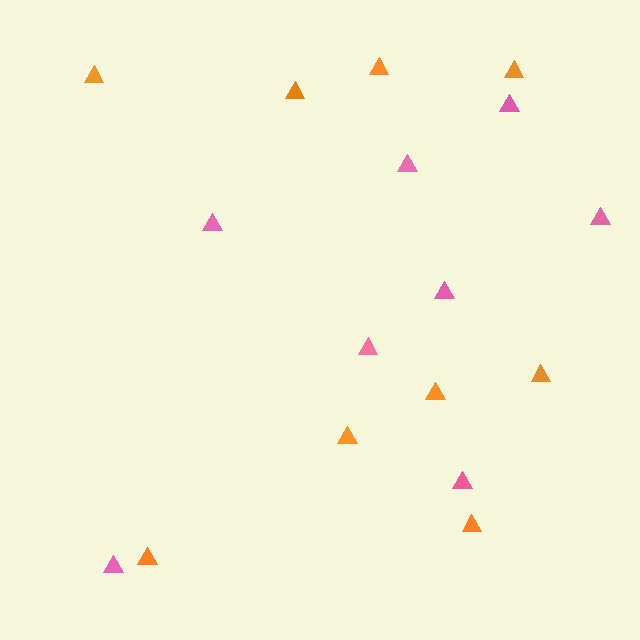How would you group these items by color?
There are 2 groups: one group of orange triangles (9) and one group of pink triangles (8).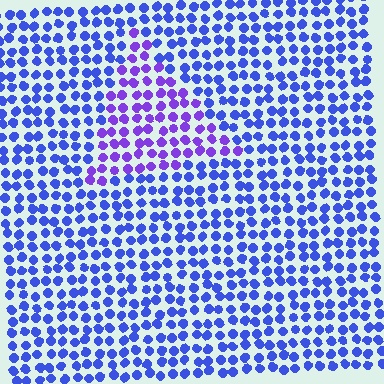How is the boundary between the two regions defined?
The boundary is defined purely by a slight shift in hue (about 34 degrees). Spacing, size, and orientation are identical on both sides.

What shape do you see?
I see a triangle.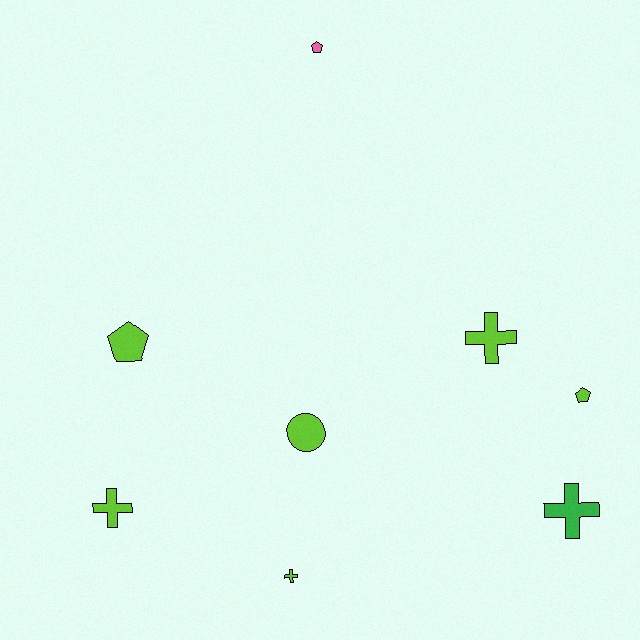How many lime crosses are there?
There are 3 lime crosses.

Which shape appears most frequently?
Cross, with 4 objects.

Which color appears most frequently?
Lime, with 6 objects.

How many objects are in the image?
There are 8 objects.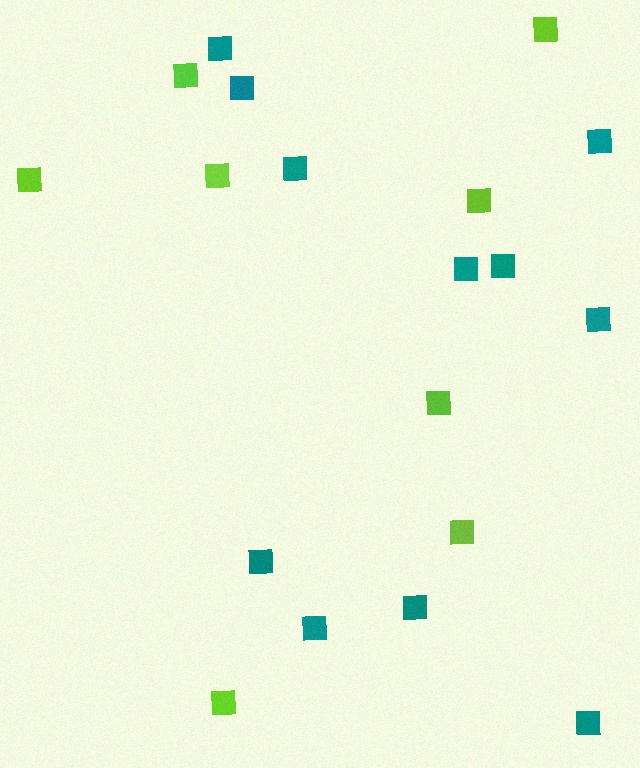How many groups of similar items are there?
There are 2 groups: one group of teal squares (11) and one group of lime squares (8).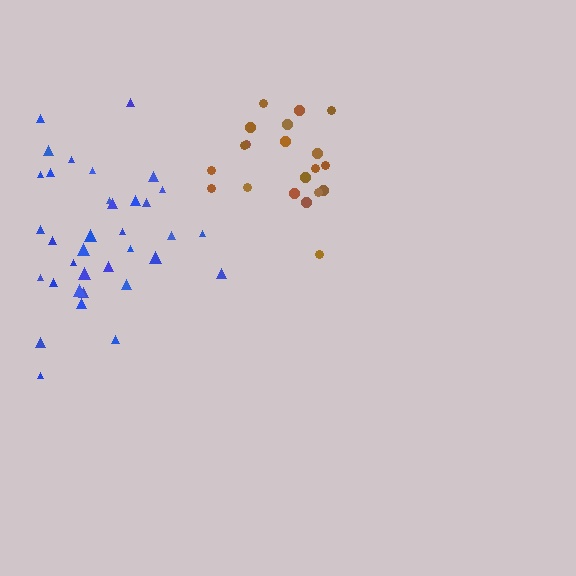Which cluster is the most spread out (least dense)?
Blue.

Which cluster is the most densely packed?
Brown.